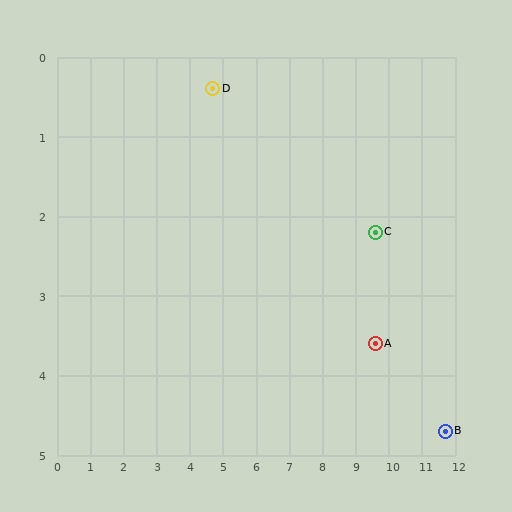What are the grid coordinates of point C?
Point C is at approximately (9.6, 2.2).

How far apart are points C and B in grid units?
Points C and B are about 3.3 grid units apart.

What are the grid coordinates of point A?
Point A is at approximately (9.6, 3.6).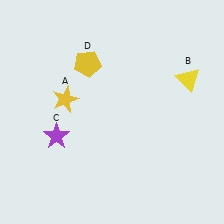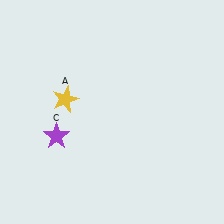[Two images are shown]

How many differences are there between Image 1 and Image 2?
There are 2 differences between the two images.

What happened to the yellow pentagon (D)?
The yellow pentagon (D) was removed in Image 2. It was in the top-left area of Image 1.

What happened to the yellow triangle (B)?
The yellow triangle (B) was removed in Image 2. It was in the top-right area of Image 1.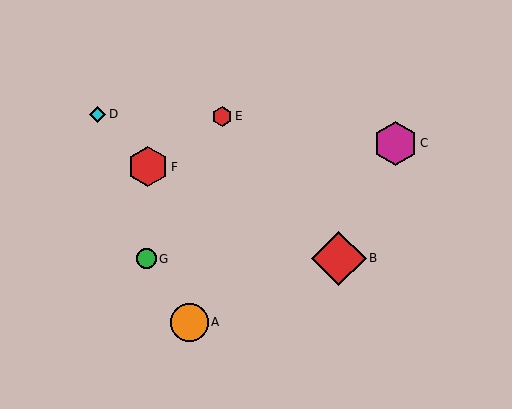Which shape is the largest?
The red diamond (labeled B) is the largest.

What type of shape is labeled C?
Shape C is a magenta hexagon.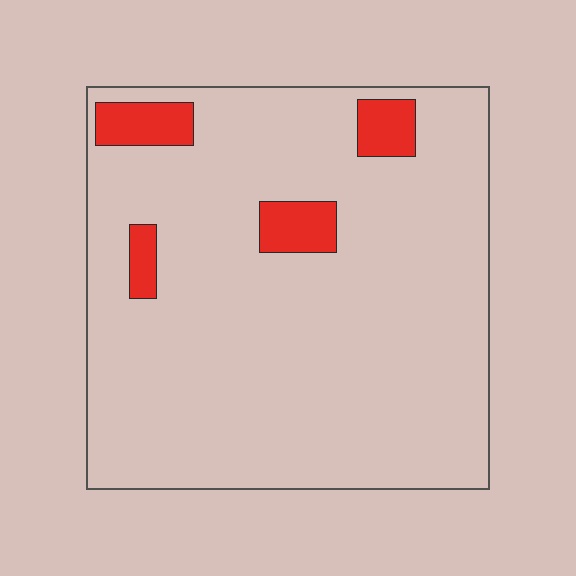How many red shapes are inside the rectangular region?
4.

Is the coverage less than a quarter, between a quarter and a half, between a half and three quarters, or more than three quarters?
Less than a quarter.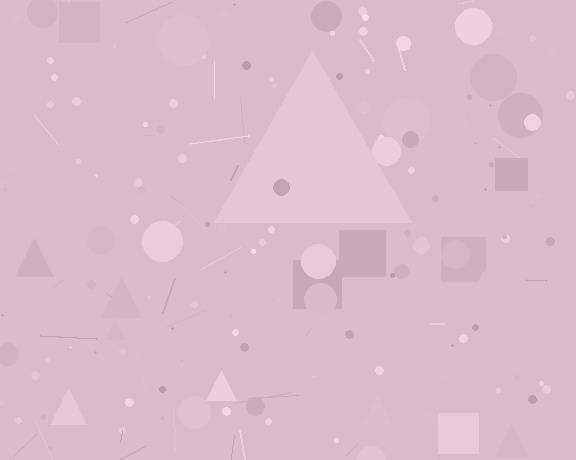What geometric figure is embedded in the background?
A triangle is embedded in the background.